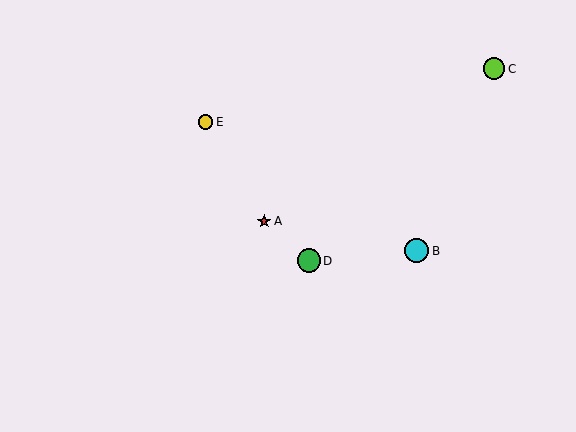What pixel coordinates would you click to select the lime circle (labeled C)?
Click at (494, 69) to select the lime circle C.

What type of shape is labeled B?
Shape B is a cyan circle.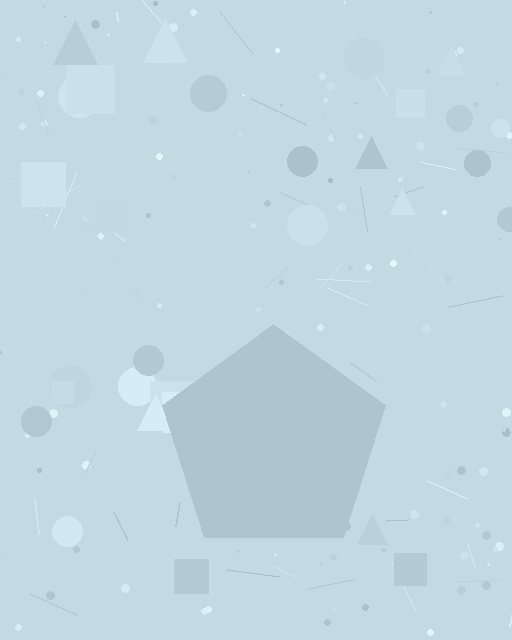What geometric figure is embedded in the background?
A pentagon is embedded in the background.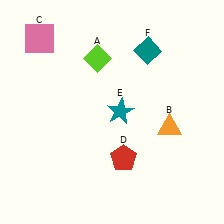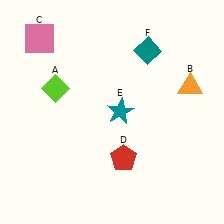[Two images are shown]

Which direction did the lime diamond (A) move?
The lime diamond (A) moved left.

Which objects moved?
The objects that moved are: the lime diamond (A), the orange triangle (B).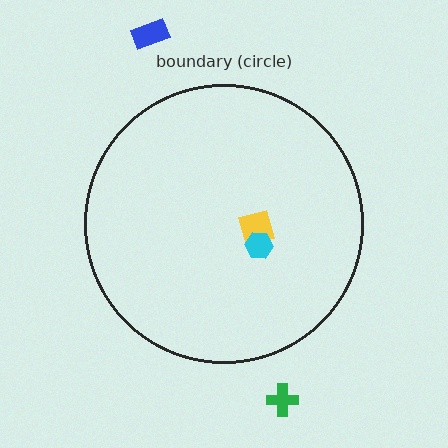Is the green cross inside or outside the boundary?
Outside.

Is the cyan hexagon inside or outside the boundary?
Inside.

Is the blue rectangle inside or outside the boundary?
Outside.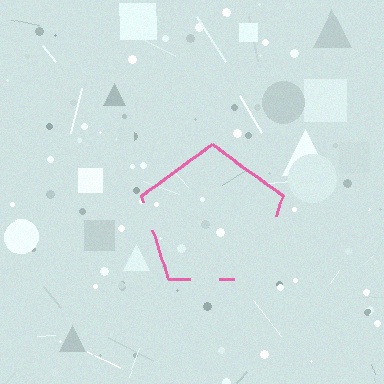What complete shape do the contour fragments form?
The contour fragments form a pentagon.